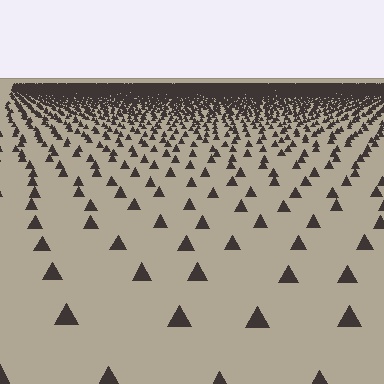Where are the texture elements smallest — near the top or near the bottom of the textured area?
Near the top.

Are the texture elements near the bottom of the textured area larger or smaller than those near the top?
Larger. Near the bottom, elements are closer to the viewer and appear at a bigger on-screen size.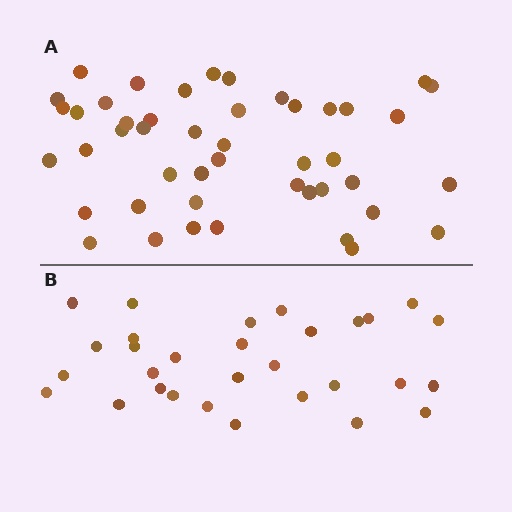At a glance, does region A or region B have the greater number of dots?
Region A (the top region) has more dots.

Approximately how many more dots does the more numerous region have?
Region A has approximately 15 more dots than region B.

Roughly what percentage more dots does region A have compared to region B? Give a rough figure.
About 55% more.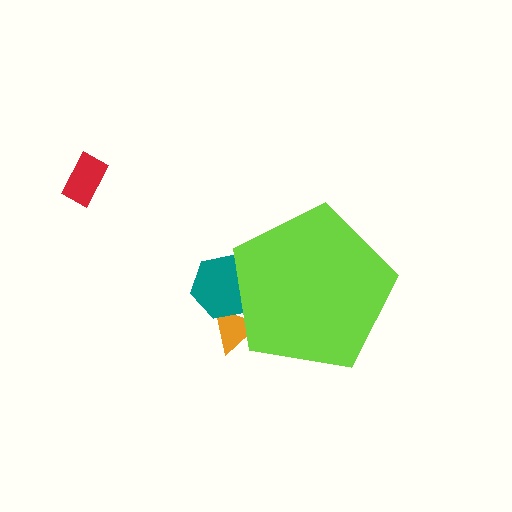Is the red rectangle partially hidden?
No, the red rectangle is fully visible.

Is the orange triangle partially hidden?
Yes, the orange triangle is partially hidden behind the lime pentagon.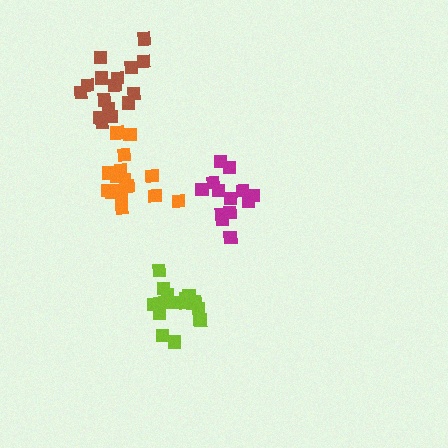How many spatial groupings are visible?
There are 4 spatial groupings.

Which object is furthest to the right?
The magenta cluster is rightmost.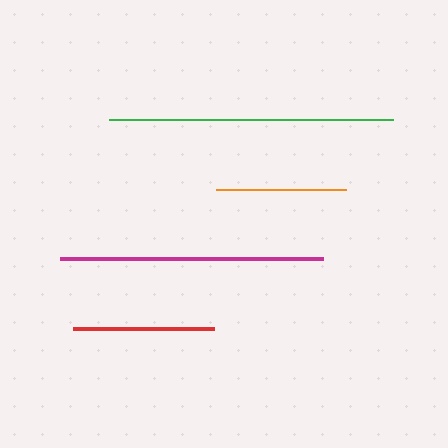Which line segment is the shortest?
The orange line is the shortest at approximately 130 pixels.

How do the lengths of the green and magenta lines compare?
The green and magenta lines are approximately the same length.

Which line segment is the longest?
The green line is the longest at approximately 283 pixels.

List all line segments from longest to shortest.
From longest to shortest: green, magenta, red, orange.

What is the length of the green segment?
The green segment is approximately 283 pixels long.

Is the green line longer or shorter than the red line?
The green line is longer than the red line.